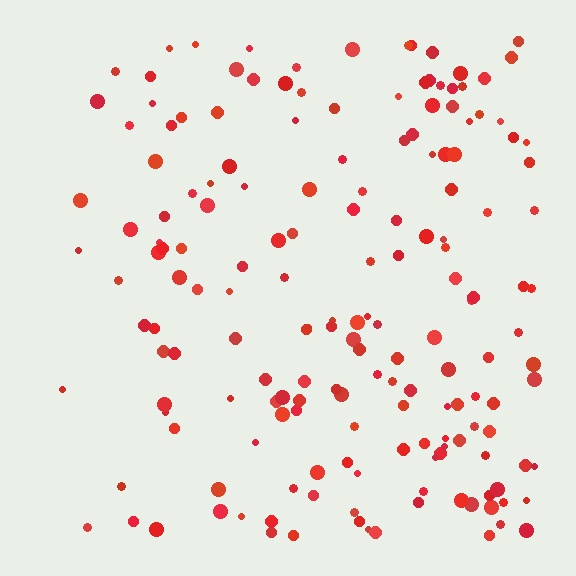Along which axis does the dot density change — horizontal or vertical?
Horizontal.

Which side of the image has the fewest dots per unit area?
The left.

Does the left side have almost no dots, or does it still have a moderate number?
Still a moderate number, just noticeably fewer than the right.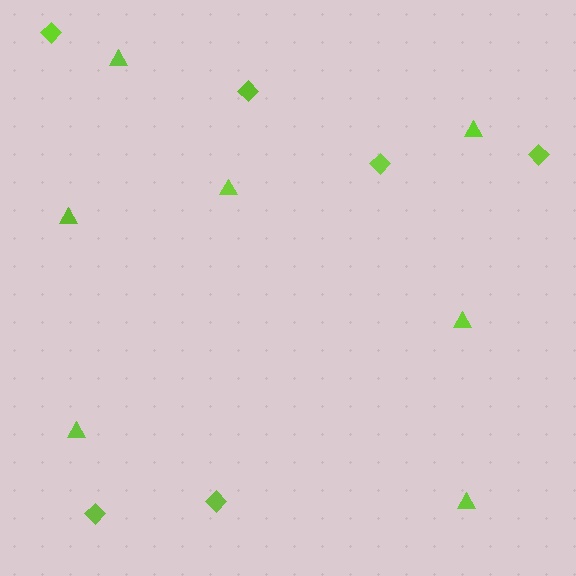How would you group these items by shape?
There are 2 groups: one group of diamonds (6) and one group of triangles (7).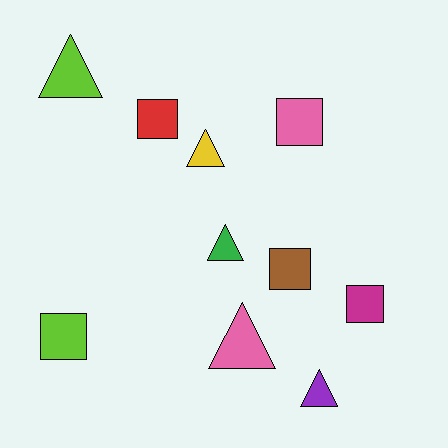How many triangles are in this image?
There are 5 triangles.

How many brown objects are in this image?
There is 1 brown object.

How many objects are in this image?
There are 10 objects.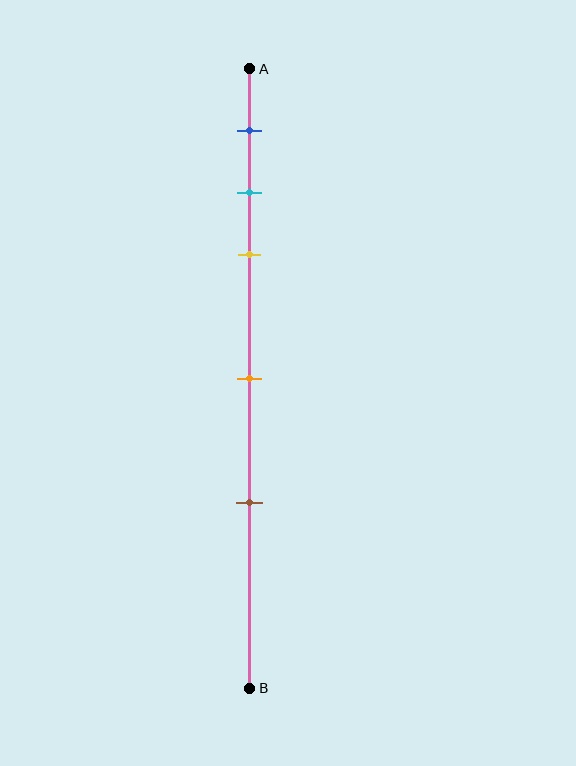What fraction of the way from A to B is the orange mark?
The orange mark is approximately 50% (0.5) of the way from A to B.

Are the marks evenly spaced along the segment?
No, the marks are not evenly spaced.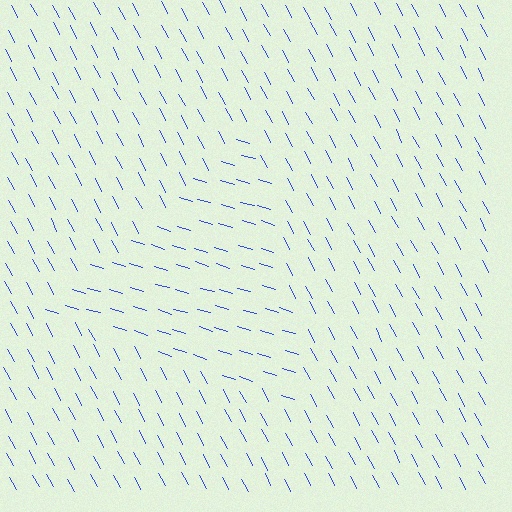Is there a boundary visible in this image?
Yes, there is a texture boundary formed by a change in line orientation.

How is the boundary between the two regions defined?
The boundary is defined purely by a change in line orientation (approximately 45 degrees difference). All lines are the same color and thickness.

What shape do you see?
I see a triangle.